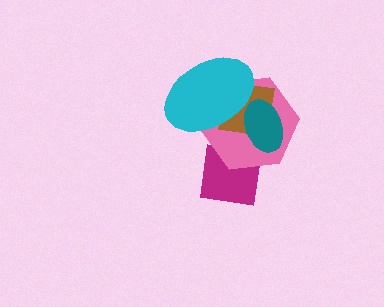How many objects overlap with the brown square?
3 objects overlap with the brown square.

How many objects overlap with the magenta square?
2 objects overlap with the magenta square.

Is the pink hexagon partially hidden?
Yes, it is partially covered by another shape.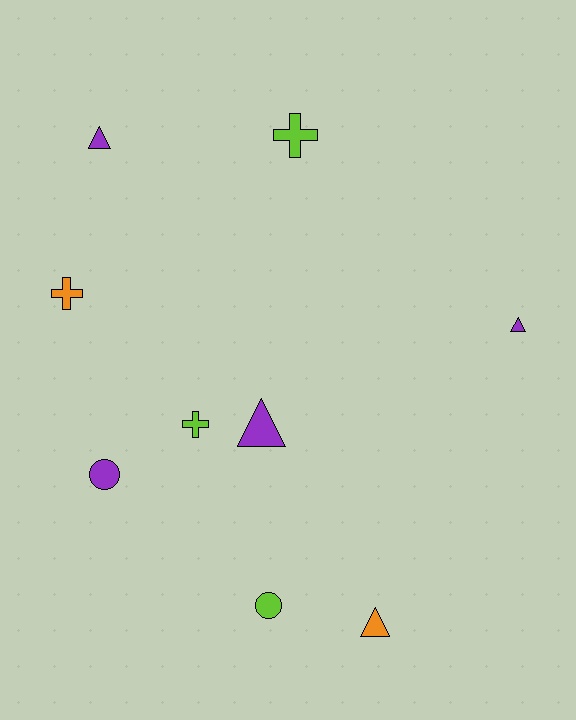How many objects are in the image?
There are 9 objects.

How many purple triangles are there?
There are 3 purple triangles.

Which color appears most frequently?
Purple, with 4 objects.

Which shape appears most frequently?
Triangle, with 4 objects.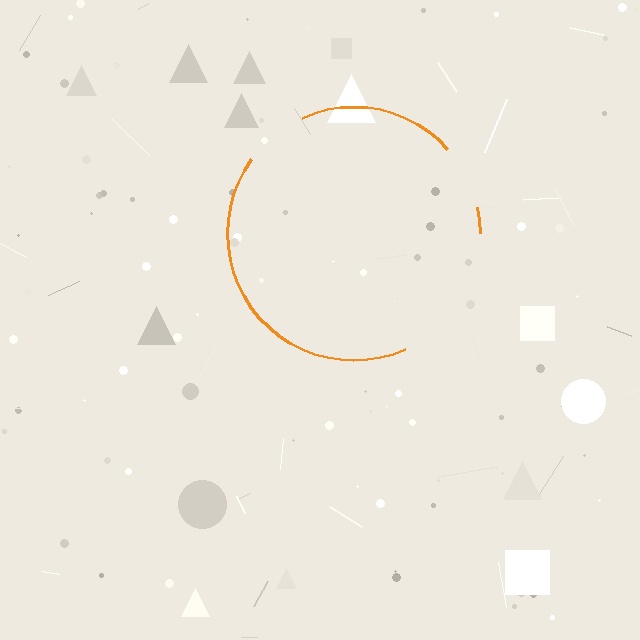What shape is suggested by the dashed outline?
The dashed outline suggests a circle.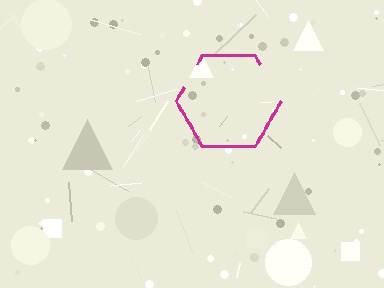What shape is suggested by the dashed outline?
The dashed outline suggests a hexagon.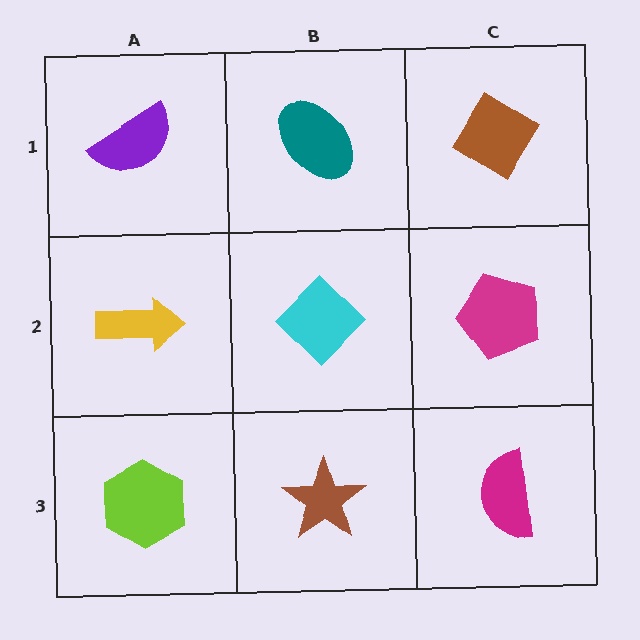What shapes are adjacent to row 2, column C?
A brown diamond (row 1, column C), a magenta semicircle (row 3, column C), a cyan diamond (row 2, column B).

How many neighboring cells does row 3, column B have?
3.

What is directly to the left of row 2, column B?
A yellow arrow.